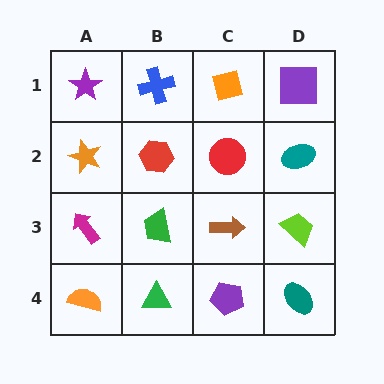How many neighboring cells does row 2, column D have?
3.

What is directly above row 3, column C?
A red circle.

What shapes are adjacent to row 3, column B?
A red hexagon (row 2, column B), a green triangle (row 4, column B), a magenta arrow (row 3, column A), a brown arrow (row 3, column C).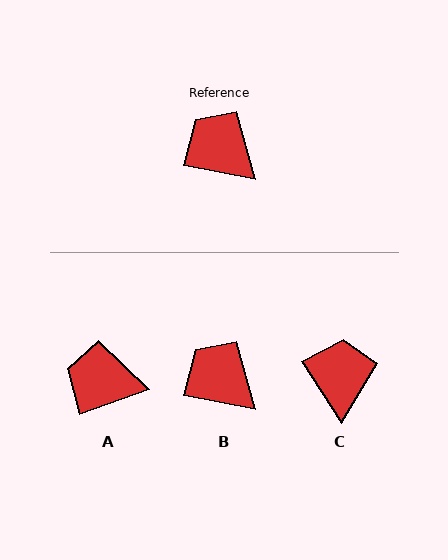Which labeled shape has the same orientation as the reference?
B.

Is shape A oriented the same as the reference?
No, it is off by about 31 degrees.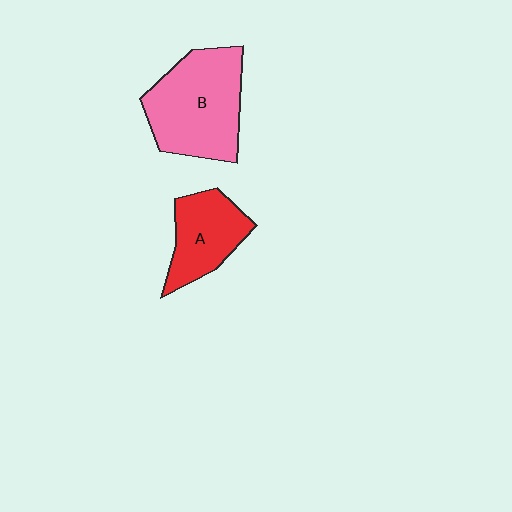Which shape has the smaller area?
Shape A (red).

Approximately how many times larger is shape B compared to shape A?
Approximately 1.6 times.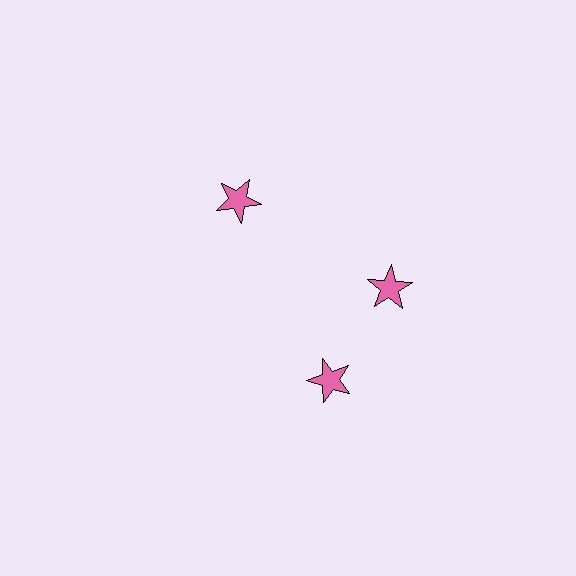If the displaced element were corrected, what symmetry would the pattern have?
It would have 3-fold rotational symmetry — the pattern would map onto itself every 120 degrees.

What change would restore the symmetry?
The symmetry would be restored by rotating it back into even spacing with its neighbors so that all 3 stars sit at equal angles and equal distance from the center.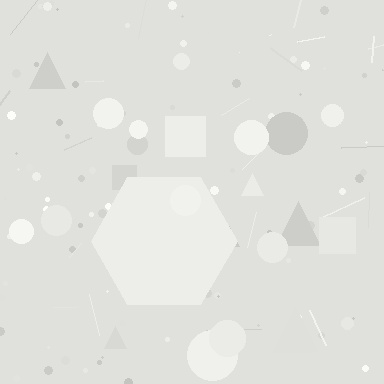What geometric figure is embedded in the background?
A hexagon is embedded in the background.